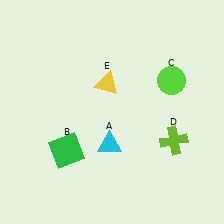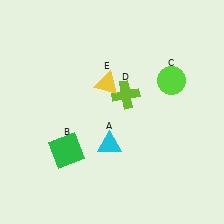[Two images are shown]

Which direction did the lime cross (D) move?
The lime cross (D) moved left.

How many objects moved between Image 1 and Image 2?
1 object moved between the two images.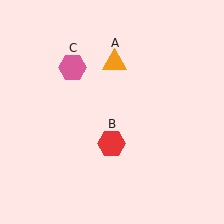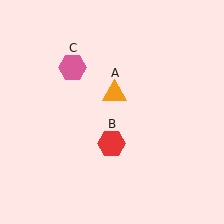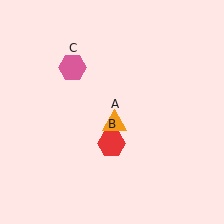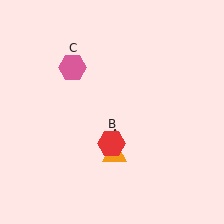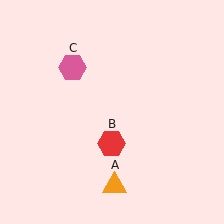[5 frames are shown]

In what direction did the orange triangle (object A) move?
The orange triangle (object A) moved down.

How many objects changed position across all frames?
1 object changed position: orange triangle (object A).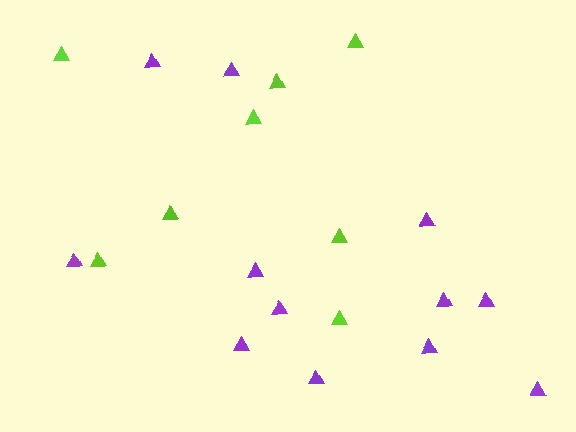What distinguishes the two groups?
There are 2 groups: one group of lime triangles (8) and one group of purple triangles (12).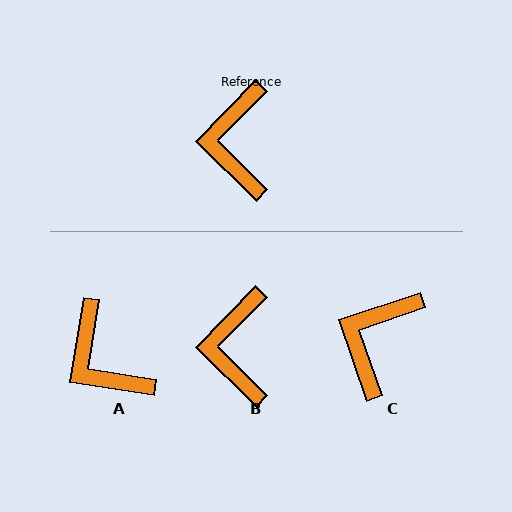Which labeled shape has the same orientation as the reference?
B.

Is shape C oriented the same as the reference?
No, it is off by about 26 degrees.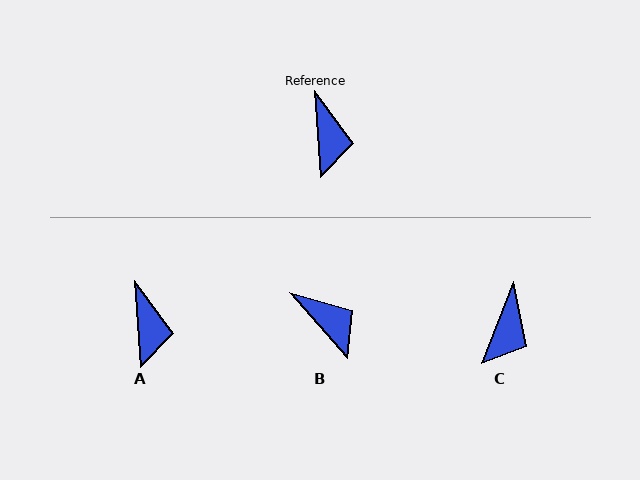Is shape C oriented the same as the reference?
No, it is off by about 25 degrees.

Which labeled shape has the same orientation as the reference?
A.